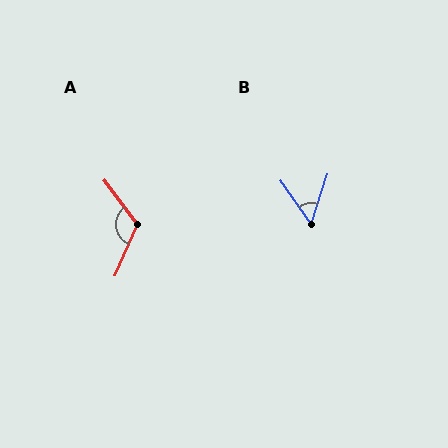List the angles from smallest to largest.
B (53°), A (119°).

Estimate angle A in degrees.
Approximately 119 degrees.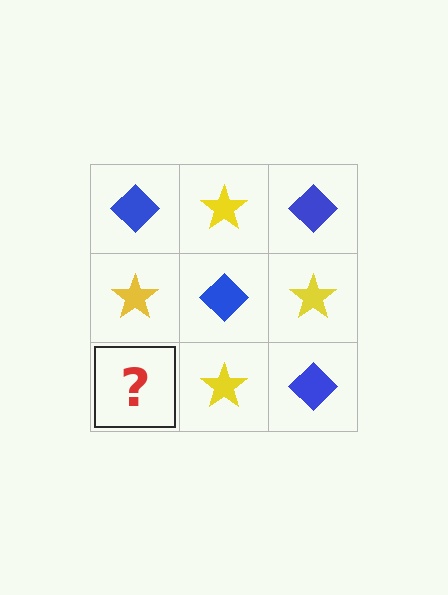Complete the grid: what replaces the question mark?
The question mark should be replaced with a blue diamond.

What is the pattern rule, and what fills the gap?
The rule is that it alternates blue diamond and yellow star in a checkerboard pattern. The gap should be filled with a blue diamond.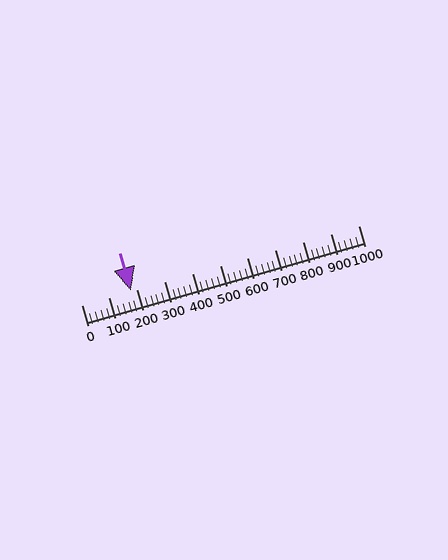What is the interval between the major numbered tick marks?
The major tick marks are spaced 100 units apart.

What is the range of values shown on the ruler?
The ruler shows values from 0 to 1000.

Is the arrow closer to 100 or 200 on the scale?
The arrow is closer to 200.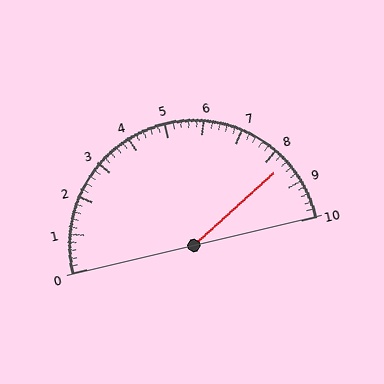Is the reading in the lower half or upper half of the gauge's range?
The reading is in the upper half of the range (0 to 10).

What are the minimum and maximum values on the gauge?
The gauge ranges from 0 to 10.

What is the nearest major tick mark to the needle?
The nearest major tick mark is 8.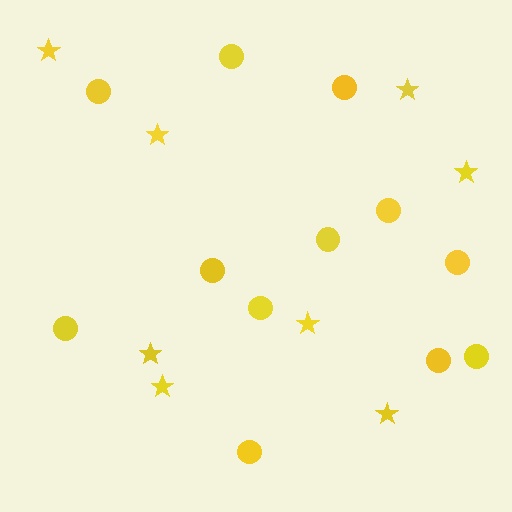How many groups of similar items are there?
There are 2 groups: one group of circles (12) and one group of stars (8).